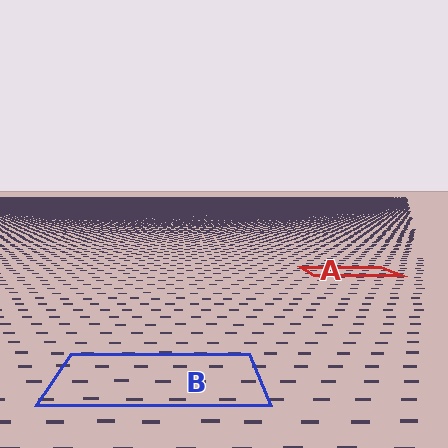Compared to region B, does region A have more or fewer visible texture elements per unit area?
Region A has more texture elements per unit area — they are packed more densely because it is farther away.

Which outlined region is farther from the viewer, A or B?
Region A is farther from the viewer — the texture elements inside it appear smaller and more densely packed.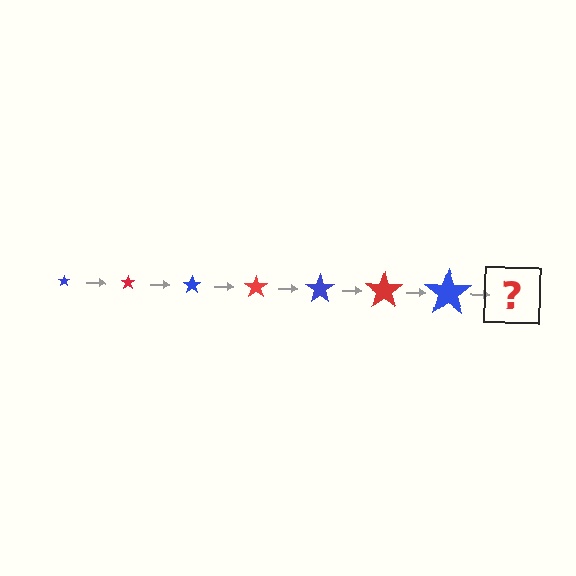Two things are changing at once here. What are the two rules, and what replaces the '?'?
The two rules are that the star grows larger each step and the color cycles through blue and red. The '?' should be a red star, larger than the previous one.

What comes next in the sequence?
The next element should be a red star, larger than the previous one.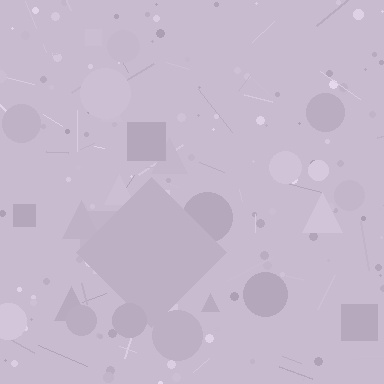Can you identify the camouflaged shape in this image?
The camouflaged shape is a diamond.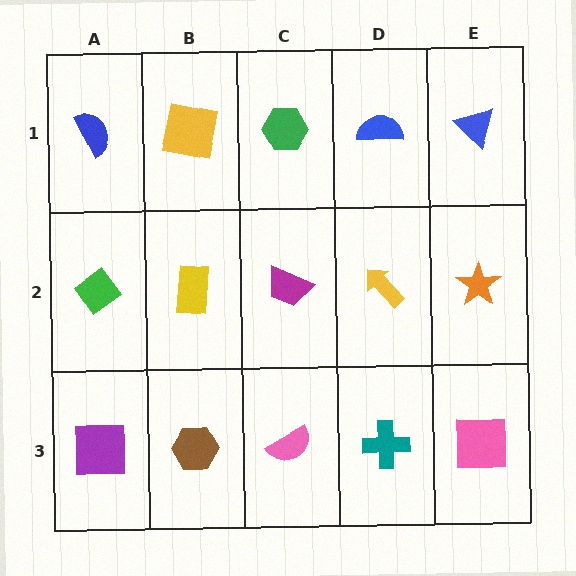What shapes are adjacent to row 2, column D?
A blue semicircle (row 1, column D), a teal cross (row 3, column D), a magenta trapezoid (row 2, column C), an orange star (row 2, column E).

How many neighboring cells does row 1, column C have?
3.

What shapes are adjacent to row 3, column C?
A magenta trapezoid (row 2, column C), a brown hexagon (row 3, column B), a teal cross (row 3, column D).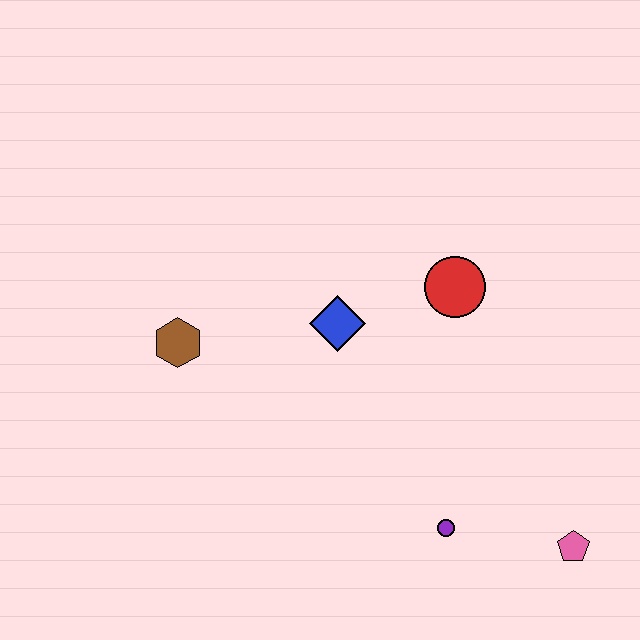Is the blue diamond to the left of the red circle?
Yes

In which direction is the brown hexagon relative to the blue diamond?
The brown hexagon is to the left of the blue diamond.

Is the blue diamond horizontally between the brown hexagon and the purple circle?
Yes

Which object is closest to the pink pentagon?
The purple circle is closest to the pink pentagon.